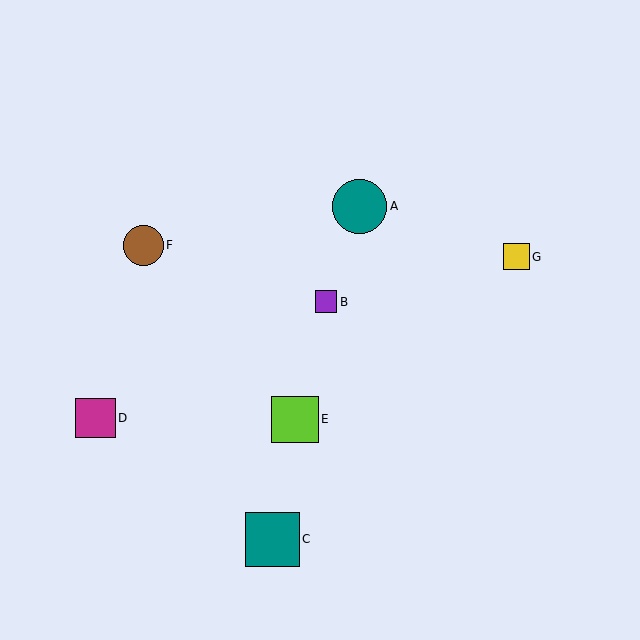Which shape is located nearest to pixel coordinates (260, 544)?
The teal square (labeled C) at (272, 539) is nearest to that location.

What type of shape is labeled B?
Shape B is a purple square.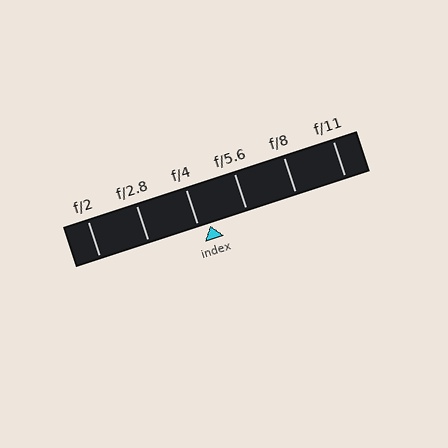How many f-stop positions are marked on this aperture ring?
There are 6 f-stop positions marked.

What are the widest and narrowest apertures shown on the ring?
The widest aperture shown is f/2 and the narrowest is f/11.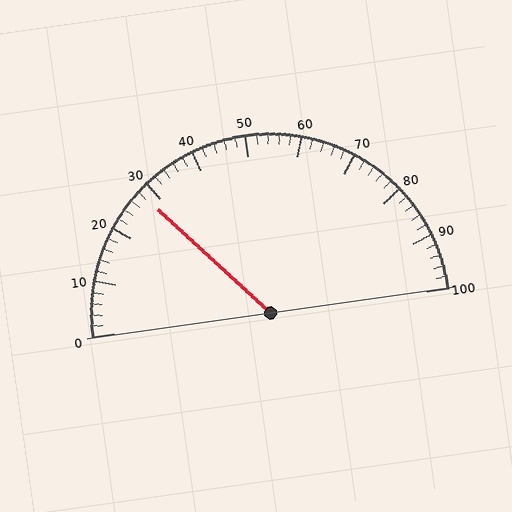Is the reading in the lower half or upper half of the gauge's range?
The reading is in the lower half of the range (0 to 100).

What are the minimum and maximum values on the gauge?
The gauge ranges from 0 to 100.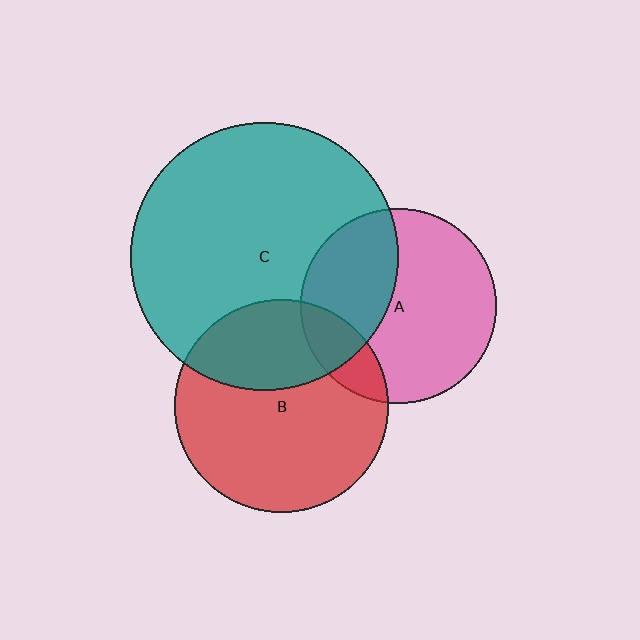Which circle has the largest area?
Circle C (teal).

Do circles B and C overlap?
Yes.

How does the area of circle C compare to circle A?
Approximately 1.9 times.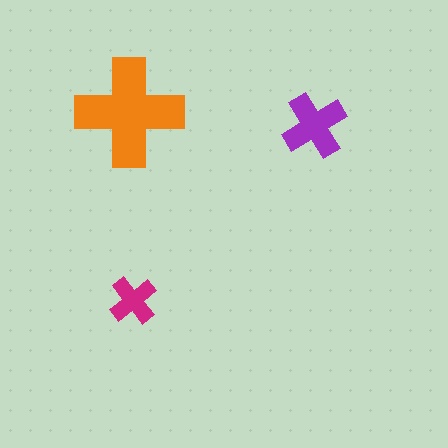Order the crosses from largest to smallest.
the orange one, the purple one, the magenta one.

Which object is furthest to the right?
The purple cross is rightmost.